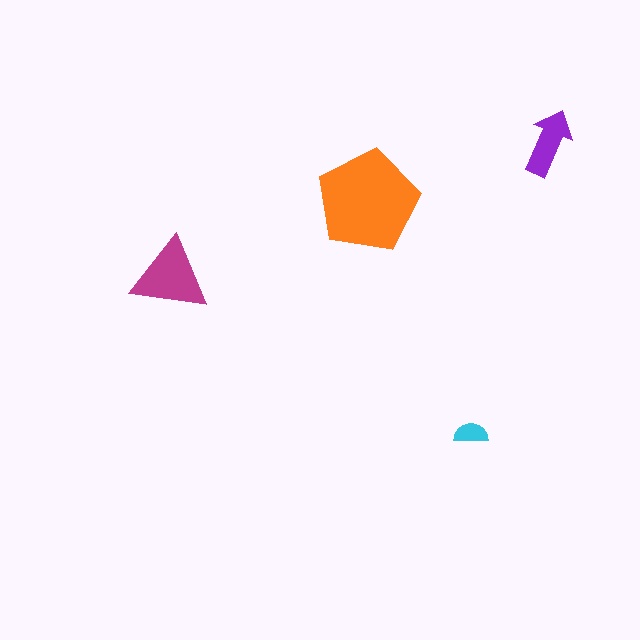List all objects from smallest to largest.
The cyan semicircle, the purple arrow, the magenta triangle, the orange pentagon.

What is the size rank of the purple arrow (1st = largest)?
3rd.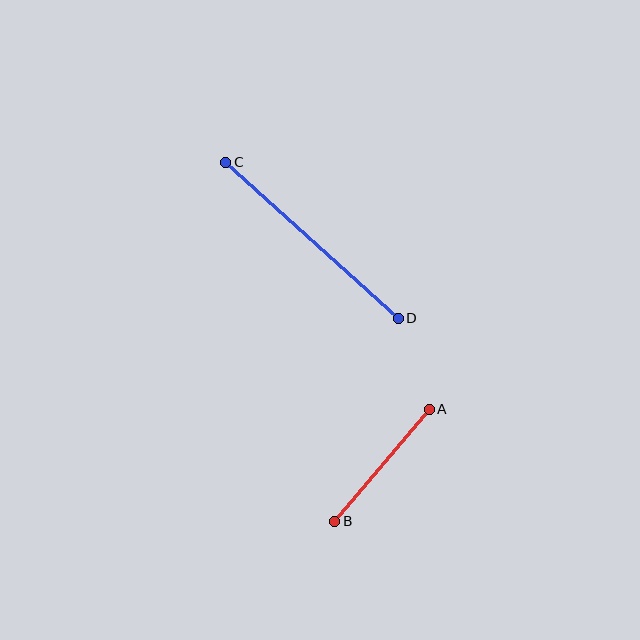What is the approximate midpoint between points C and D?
The midpoint is at approximately (312, 240) pixels.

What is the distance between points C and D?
The distance is approximately 233 pixels.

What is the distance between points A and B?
The distance is approximately 147 pixels.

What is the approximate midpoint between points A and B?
The midpoint is at approximately (382, 465) pixels.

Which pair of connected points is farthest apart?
Points C and D are farthest apart.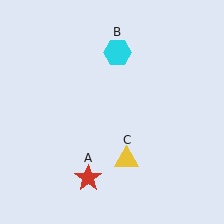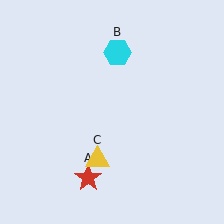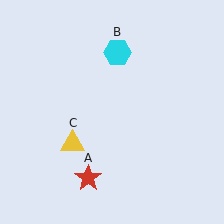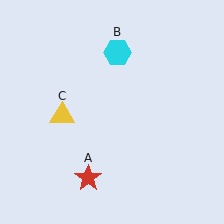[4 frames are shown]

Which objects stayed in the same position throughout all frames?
Red star (object A) and cyan hexagon (object B) remained stationary.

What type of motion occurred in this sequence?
The yellow triangle (object C) rotated clockwise around the center of the scene.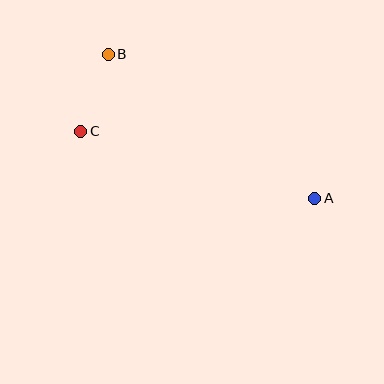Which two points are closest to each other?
Points B and C are closest to each other.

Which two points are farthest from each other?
Points A and B are farthest from each other.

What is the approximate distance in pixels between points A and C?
The distance between A and C is approximately 244 pixels.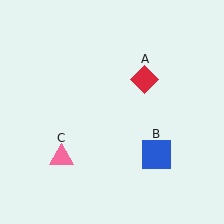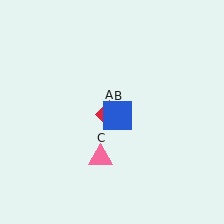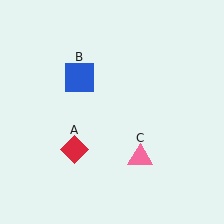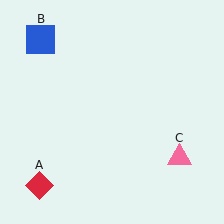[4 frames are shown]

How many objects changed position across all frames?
3 objects changed position: red diamond (object A), blue square (object B), pink triangle (object C).